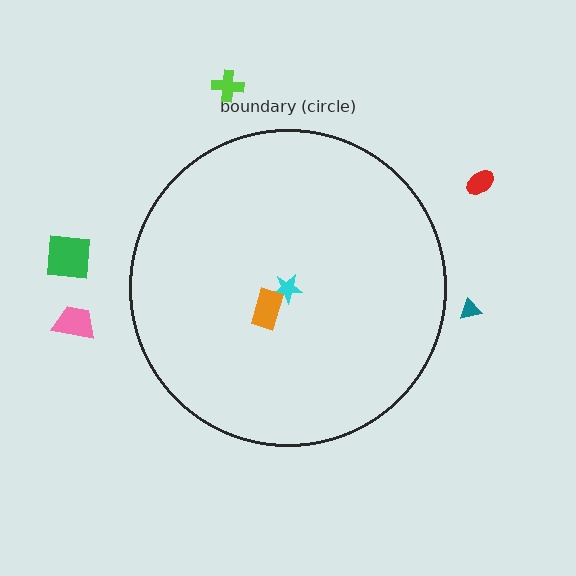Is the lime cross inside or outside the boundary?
Outside.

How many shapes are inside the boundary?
2 inside, 5 outside.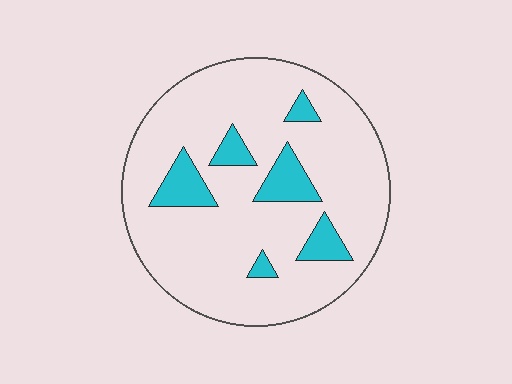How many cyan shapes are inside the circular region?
6.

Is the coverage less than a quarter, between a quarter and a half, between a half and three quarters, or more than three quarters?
Less than a quarter.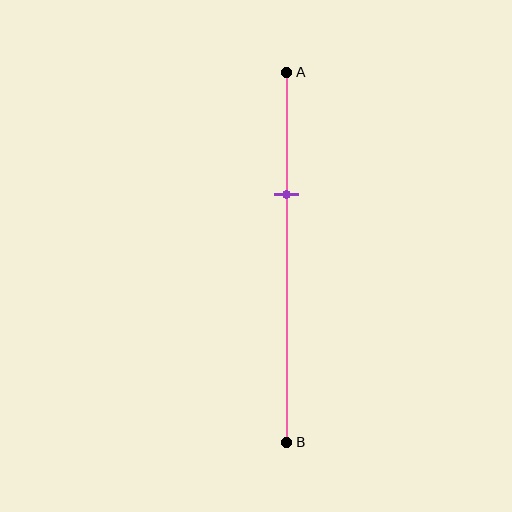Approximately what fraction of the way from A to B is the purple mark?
The purple mark is approximately 35% of the way from A to B.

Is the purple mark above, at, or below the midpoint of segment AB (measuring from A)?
The purple mark is above the midpoint of segment AB.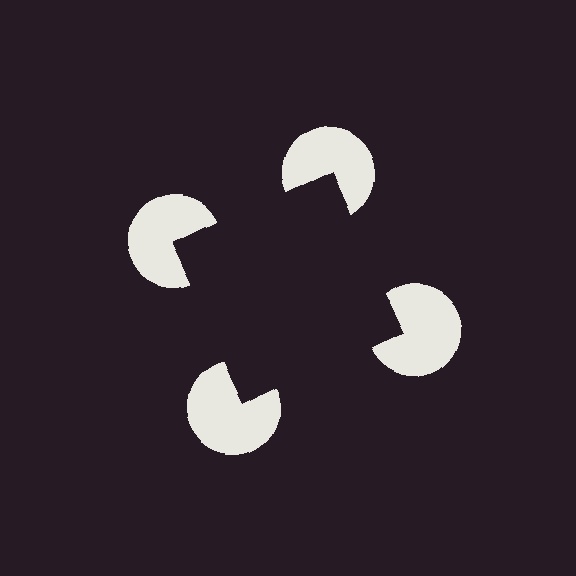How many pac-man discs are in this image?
There are 4 — one at each vertex of the illusory square.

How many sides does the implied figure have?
4 sides.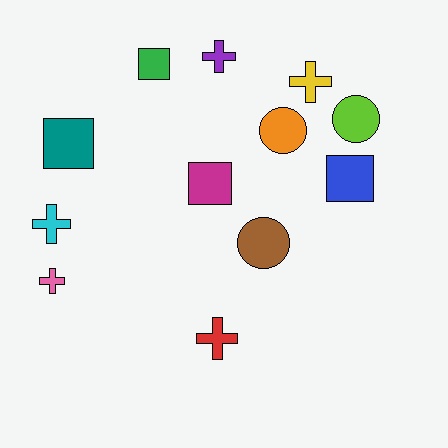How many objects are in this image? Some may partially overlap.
There are 12 objects.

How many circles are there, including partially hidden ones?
There are 3 circles.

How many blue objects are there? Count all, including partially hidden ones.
There is 1 blue object.